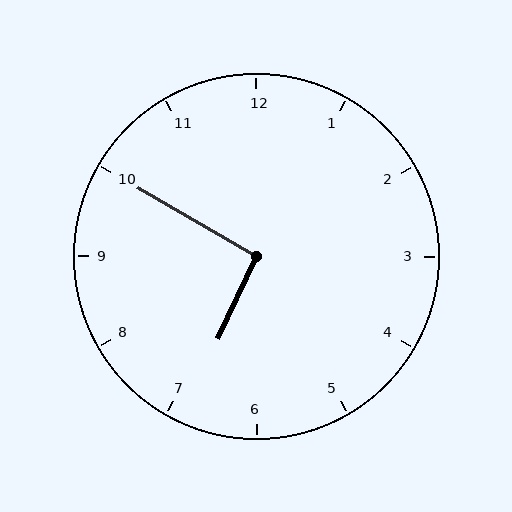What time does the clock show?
6:50.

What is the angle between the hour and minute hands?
Approximately 95 degrees.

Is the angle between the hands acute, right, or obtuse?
It is right.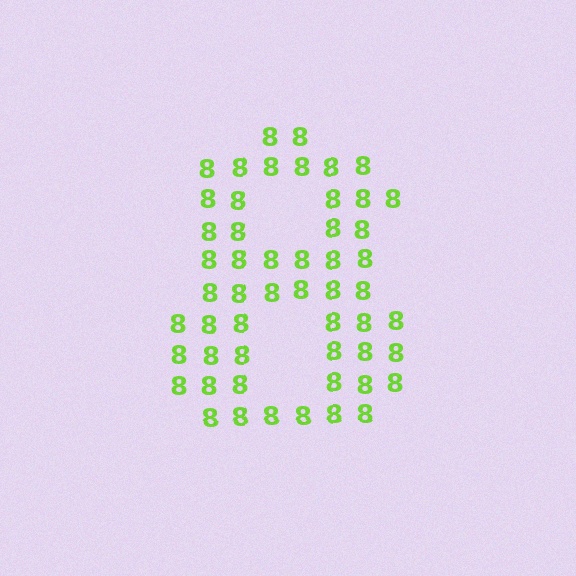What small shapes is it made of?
It is made of small digit 8's.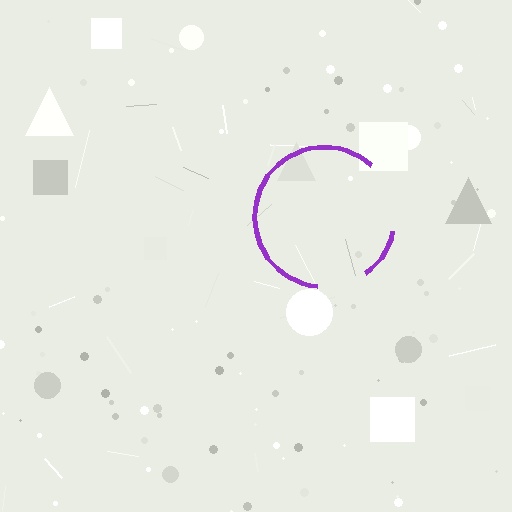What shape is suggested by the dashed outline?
The dashed outline suggests a circle.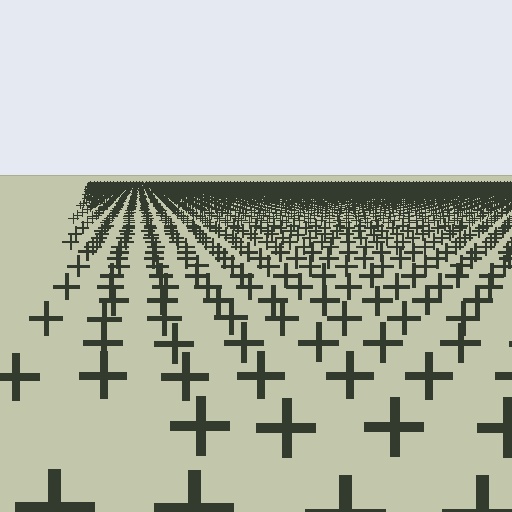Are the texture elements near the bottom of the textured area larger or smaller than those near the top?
Larger. Near the bottom, elements are closer to the viewer and appear at a bigger on-screen size.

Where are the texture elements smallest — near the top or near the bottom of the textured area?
Near the top.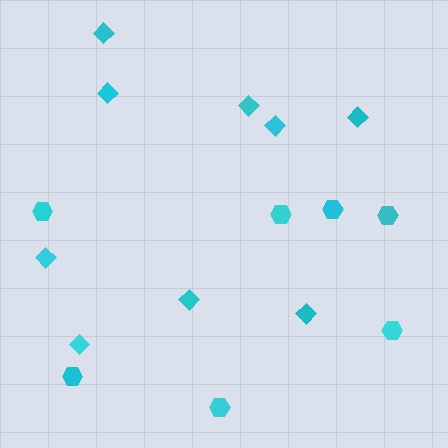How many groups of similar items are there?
There are 2 groups: one group of diamonds (9) and one group of hexagons (7).